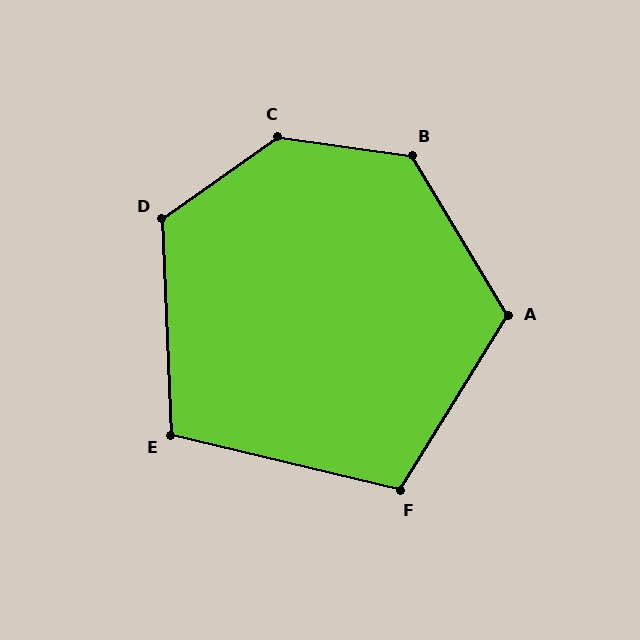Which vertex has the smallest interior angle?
E, at approximately 106 degrees.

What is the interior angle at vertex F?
Approximately 108 degrees (obtuse).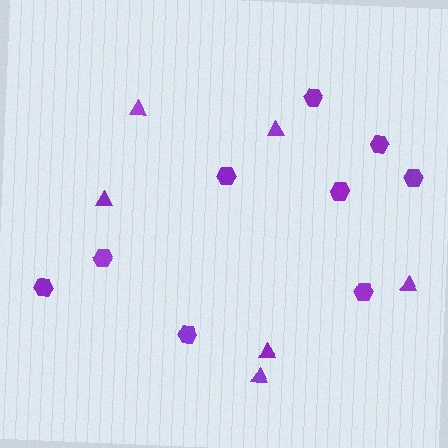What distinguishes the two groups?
There are 2 groups: one group of hexagons (9) and one group of triangles (6).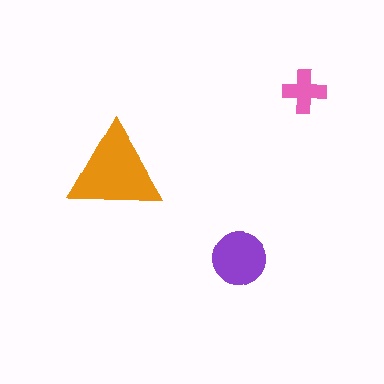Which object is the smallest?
The pink cross.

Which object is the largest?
The orange triangle.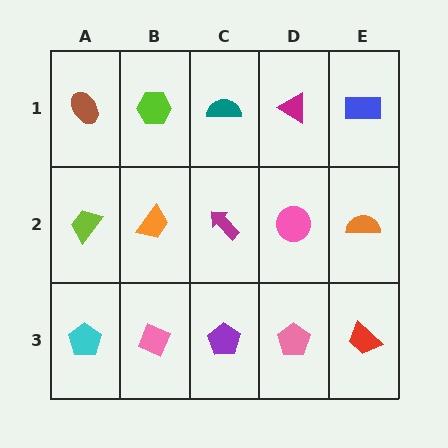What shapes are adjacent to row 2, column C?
A teal semicircle (row 1, column C), a purple pentagon (row 3, column C), an orange trapezoid (row 2, column B), a pink circle (row 2, column D).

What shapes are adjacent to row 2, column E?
A blue rectangle (row 1, column E), a red trapezoid (row 3, column E), a pink circle (row 2, column D).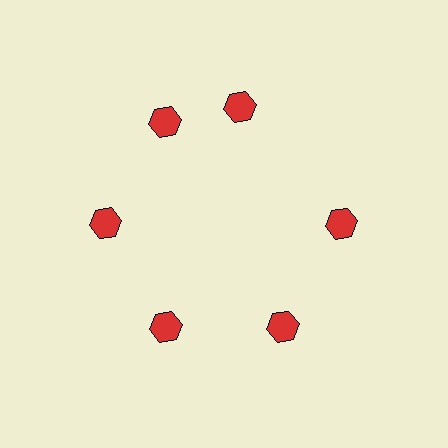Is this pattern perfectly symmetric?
No. The 6 red hexagons are arranged in a ring, but one element near the 1 o'clock position is rotated out of alignment along the ring, breaking the 6-fold rotational symmetry.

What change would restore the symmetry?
The symmetry would be restored by rotating it back into even spacing with its neighbors so that all 6 hexagons sit at equal angles and equal distance from the center.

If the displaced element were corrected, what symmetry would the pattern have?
It would have 6-fold rotational symmetry — the pattern would map onto itself every 60 degrees.